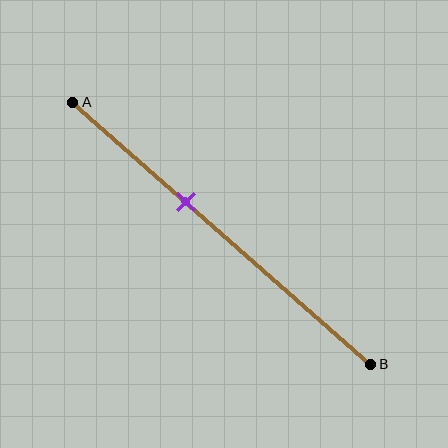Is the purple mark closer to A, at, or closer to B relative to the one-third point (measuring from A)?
The purple mark is closer to point B than the one-third point of segment AB.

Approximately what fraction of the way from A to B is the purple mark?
The purple mark is approximately 40% of the way from A to B.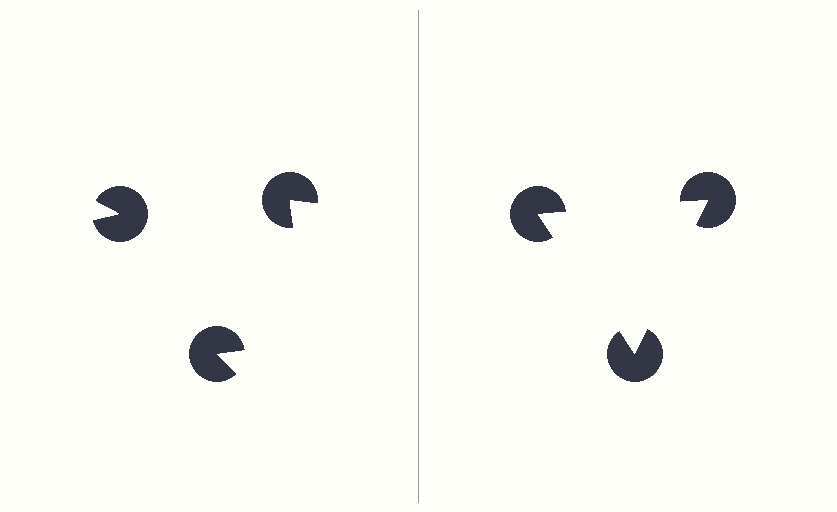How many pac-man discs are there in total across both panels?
6 — 3 on each side.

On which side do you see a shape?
An illusory triangle appears on the right side. On the left side the wedge cuts are rotated, so no coherent shape forms.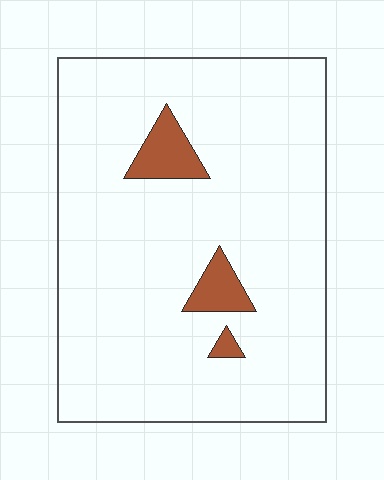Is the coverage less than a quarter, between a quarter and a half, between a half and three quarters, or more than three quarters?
Less than a quarter.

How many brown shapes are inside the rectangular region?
3.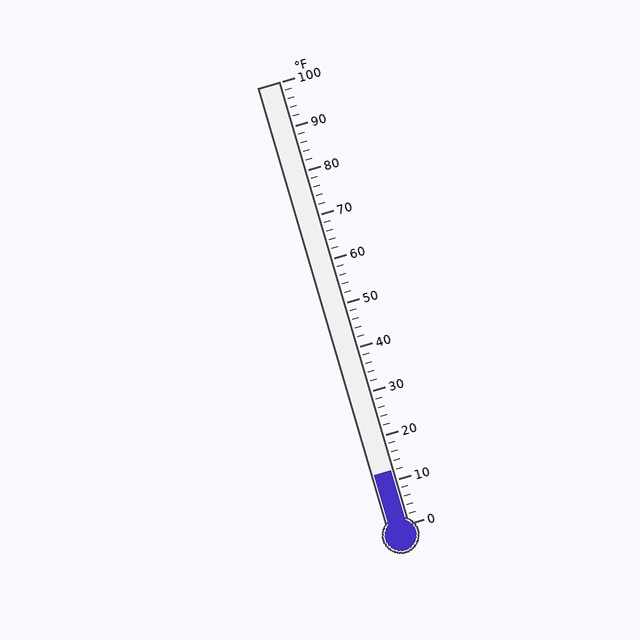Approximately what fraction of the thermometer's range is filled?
The thermometer is filled to approximately 10% of its range.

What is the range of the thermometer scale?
The thermometer scale ranges from 0°F to 100°F.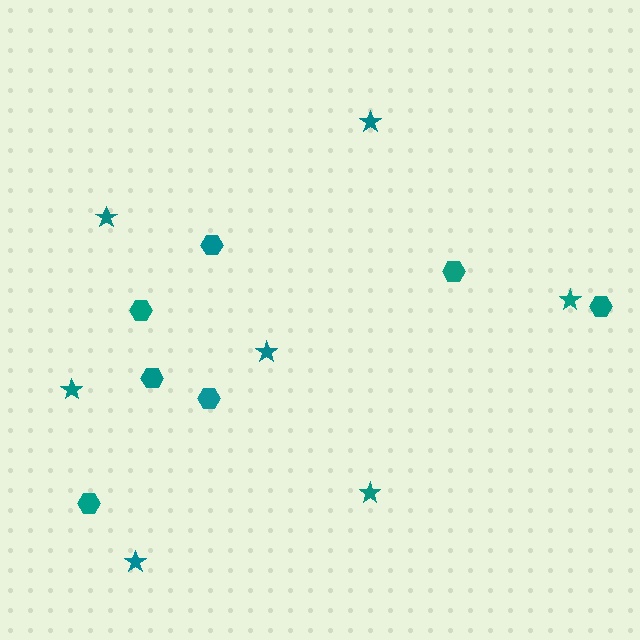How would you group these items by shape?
There are 2 groups: one group of hexagons (7) and one group of stars (7).